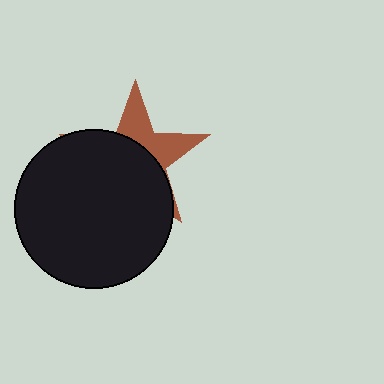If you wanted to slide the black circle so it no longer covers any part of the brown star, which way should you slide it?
Slide it down — that is the most direct way to separate the two shapes.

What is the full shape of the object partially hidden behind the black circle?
The partially hidden object is a brown star.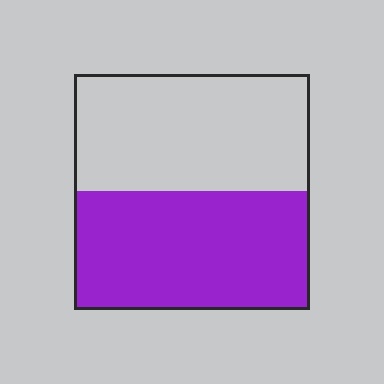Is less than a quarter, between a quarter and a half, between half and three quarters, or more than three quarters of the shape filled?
Between half and three quarters.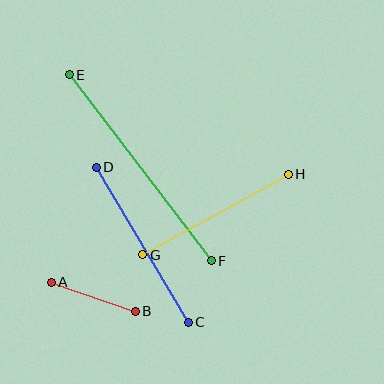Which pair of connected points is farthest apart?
Points E and F are farthest apart.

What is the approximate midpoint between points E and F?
The midpoint is at approximately (140, 168) pixels.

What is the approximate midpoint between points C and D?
The midpoint is at approximately (142, 245) pixels.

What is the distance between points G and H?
The distance is approximately 166 pixels.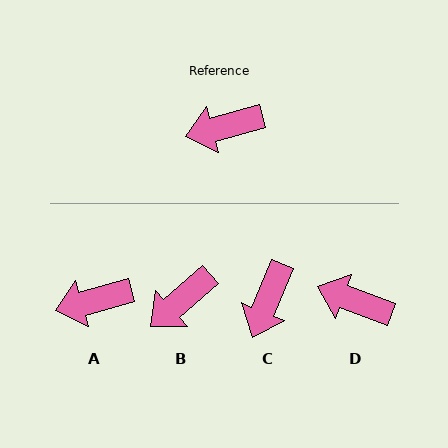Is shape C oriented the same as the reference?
No, it is off by about 52 degrees.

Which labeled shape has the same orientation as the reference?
A.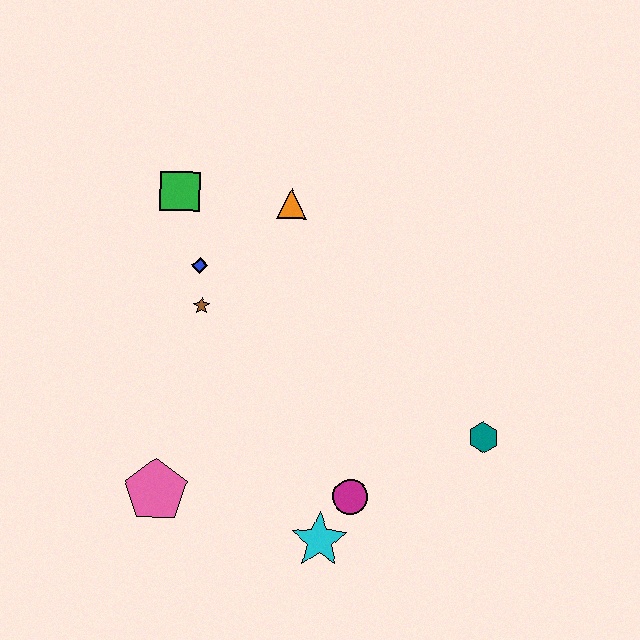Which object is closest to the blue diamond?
The brown star is closest to the blue diamond.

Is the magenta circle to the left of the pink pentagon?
No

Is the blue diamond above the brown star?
Yes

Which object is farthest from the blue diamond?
The teal hexagon is farthest from the blue diamond.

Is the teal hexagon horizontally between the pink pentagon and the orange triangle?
No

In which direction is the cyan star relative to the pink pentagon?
The cyan star is to the right of the pink pentagon.